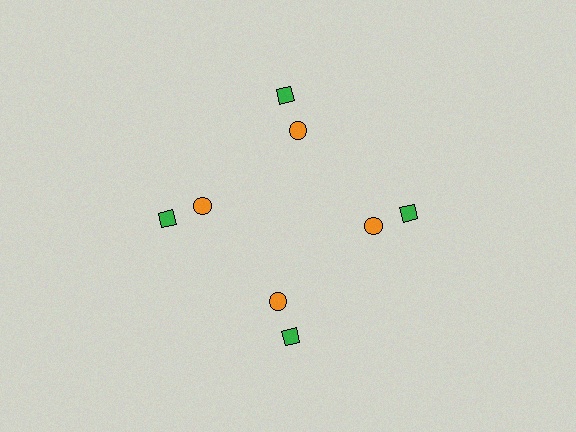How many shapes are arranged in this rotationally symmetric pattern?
There are 8 shapes, arranged in 4 groups of 2.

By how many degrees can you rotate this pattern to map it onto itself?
The pattern maps onto itself every 90 degrees of rotation.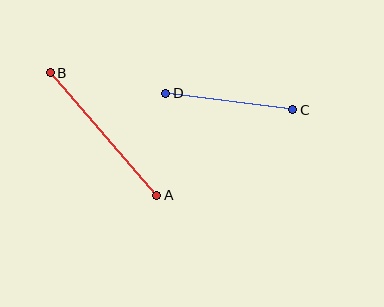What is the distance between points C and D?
The distance is approximately 128 pixels.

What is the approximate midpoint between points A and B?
The midpoint is at approximately (104, 134) pixels.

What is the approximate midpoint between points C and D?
The midpoint is at approximately (229, 102) pixels.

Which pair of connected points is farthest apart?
Points A and B are farthest apart.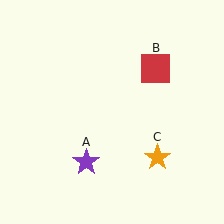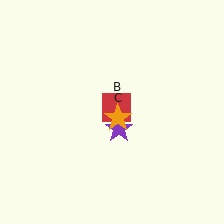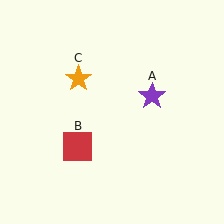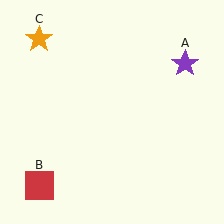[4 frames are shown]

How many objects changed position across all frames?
3 objects changed position: purple star (object A), red square (object B), orange star (object C).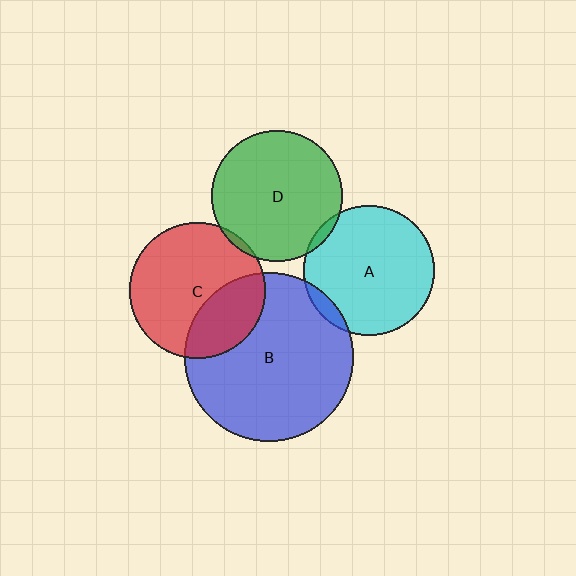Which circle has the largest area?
Circle B (blue).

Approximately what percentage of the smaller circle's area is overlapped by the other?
Approximately 5%.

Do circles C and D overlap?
Yes.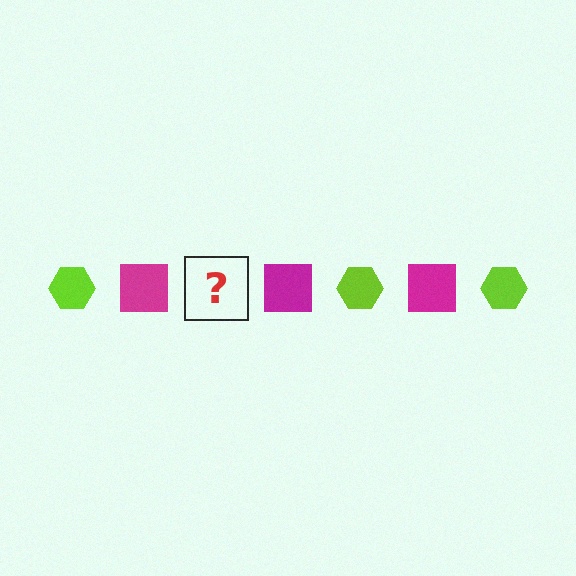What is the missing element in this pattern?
The missing element is a lime hexagon.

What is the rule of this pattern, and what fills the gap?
The rule is that the pattern alternates between lime hexagon and magenta square. The gap should be filled with a lime hexagon.